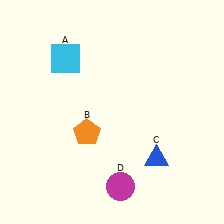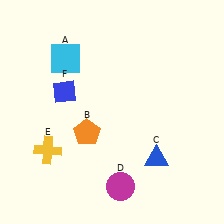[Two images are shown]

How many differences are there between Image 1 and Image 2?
There are 2 differences between the two images.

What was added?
A yellow cross (E), a blue diamond (F) were added in Image 2.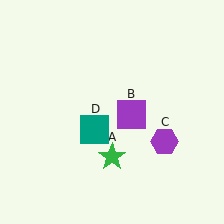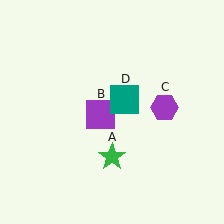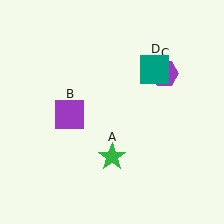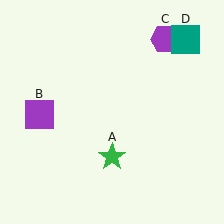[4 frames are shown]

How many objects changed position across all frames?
3 objects changed position: purple square (object B), purple hexagon (object C), teal square (object D).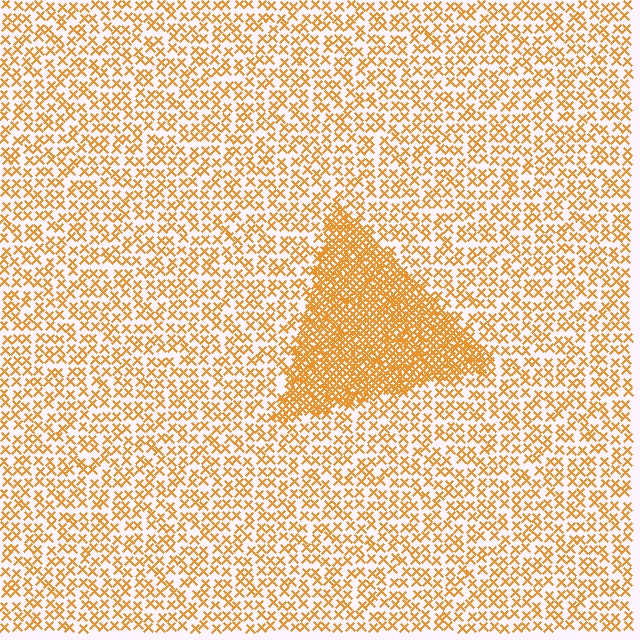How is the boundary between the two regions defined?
The boundary is defined by a change in element density (approximately 2.8x ratio). All elements are the same color, size, and shape.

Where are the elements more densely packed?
The elements are more densely packed inside the triangle boundary.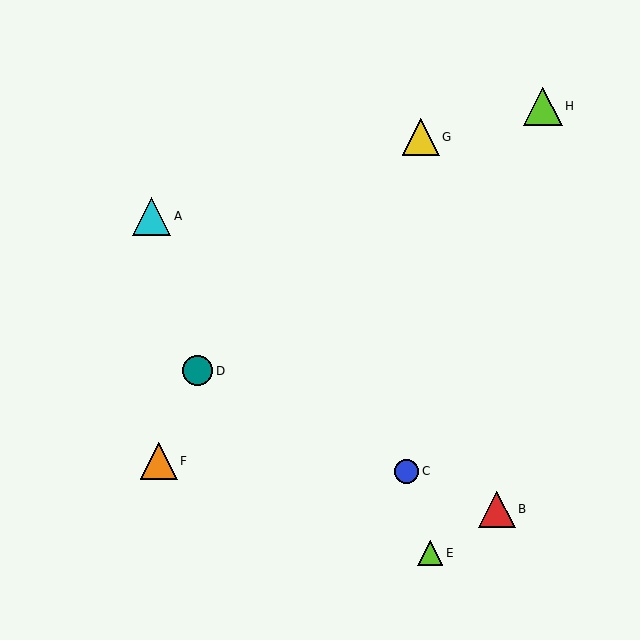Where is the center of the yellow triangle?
The center of the yellow triangle is at (421, 137).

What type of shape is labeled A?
Shape A is a cyan triangle.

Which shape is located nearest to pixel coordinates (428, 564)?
The lime triangle (labeled E) at (430, 553) is nearest to that location.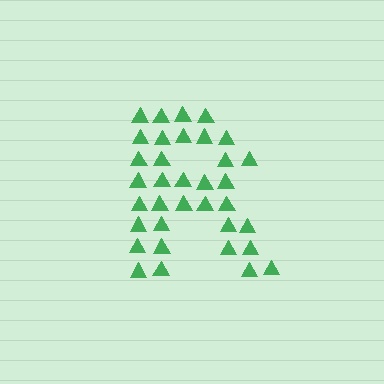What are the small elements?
The small elements are triangles.